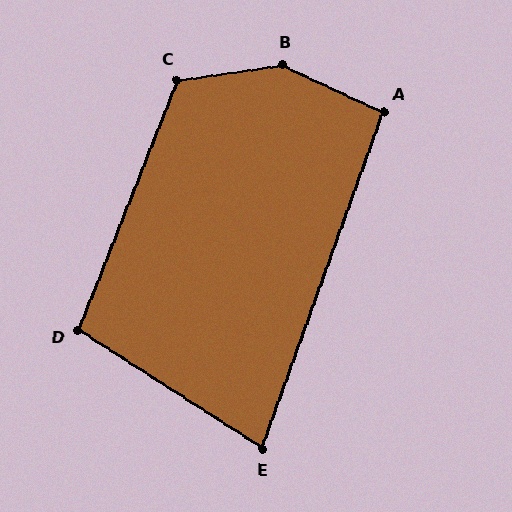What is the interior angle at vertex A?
Approximately 95 degrees (approximately right).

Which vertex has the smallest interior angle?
E, at approximately 77 degrees.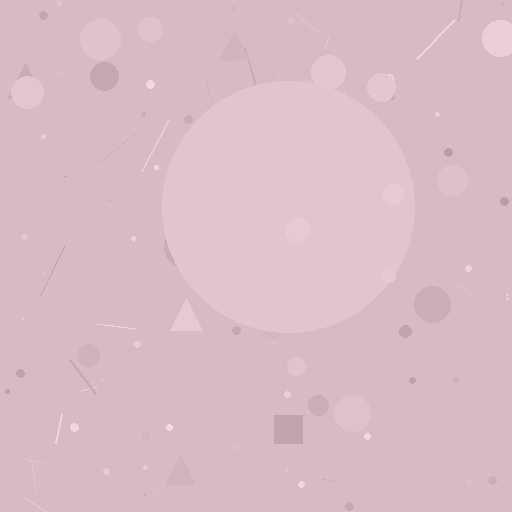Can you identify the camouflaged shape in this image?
The camouflaged shape is a circle.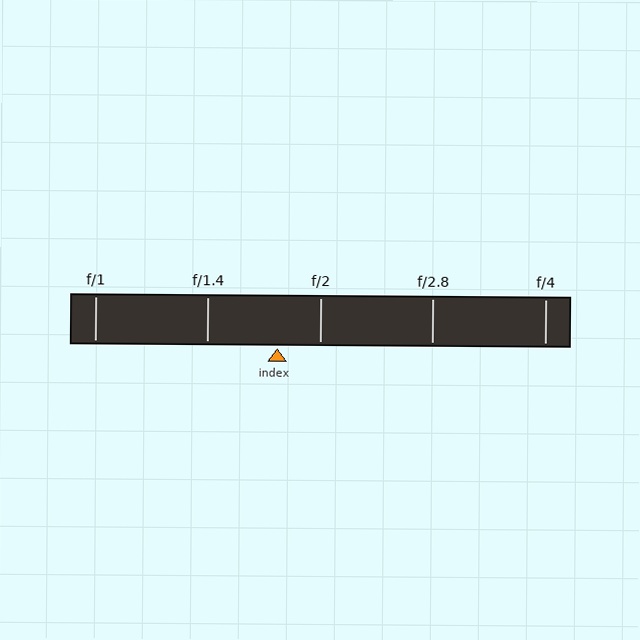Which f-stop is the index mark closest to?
The index mark is closest to f/2.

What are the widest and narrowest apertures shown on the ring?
The widest aperture shown is f/1 and the narrowest is f/4.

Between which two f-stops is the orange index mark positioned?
The index mark is between f/1.4 and f/2.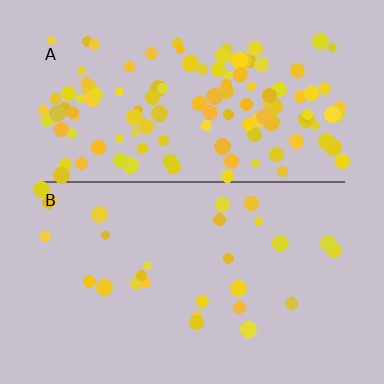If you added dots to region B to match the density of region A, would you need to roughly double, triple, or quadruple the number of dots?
Approximately quadruple.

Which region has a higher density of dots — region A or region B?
A (the top).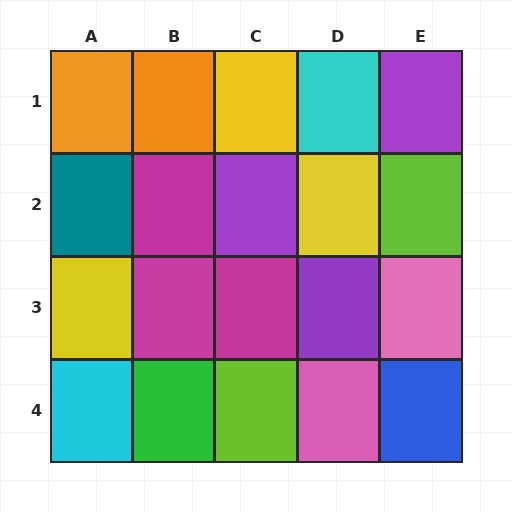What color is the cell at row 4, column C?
Lime.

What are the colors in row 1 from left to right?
Orange, orange, yellow, cyan, purple.